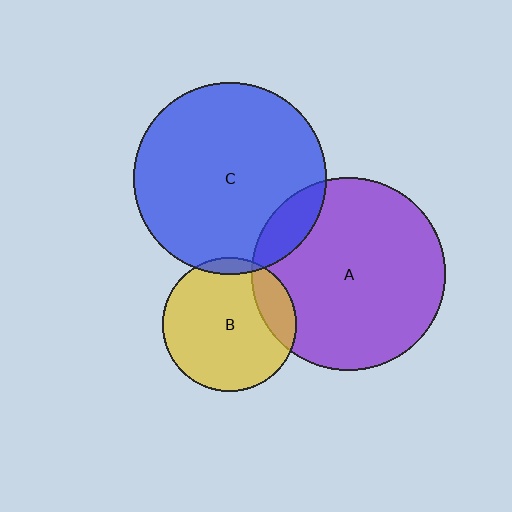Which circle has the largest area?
Circle A (purple).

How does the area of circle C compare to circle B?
Approximately 2.1 times.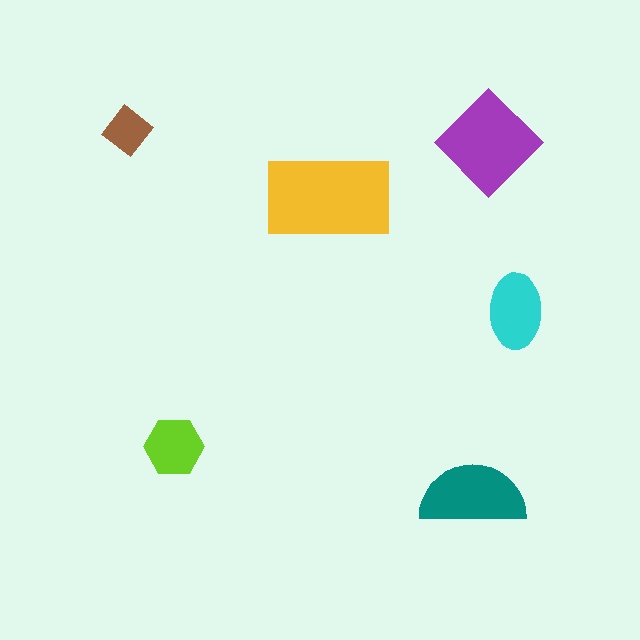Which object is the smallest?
The brown diamond.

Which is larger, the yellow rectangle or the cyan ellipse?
The yellow rectangle.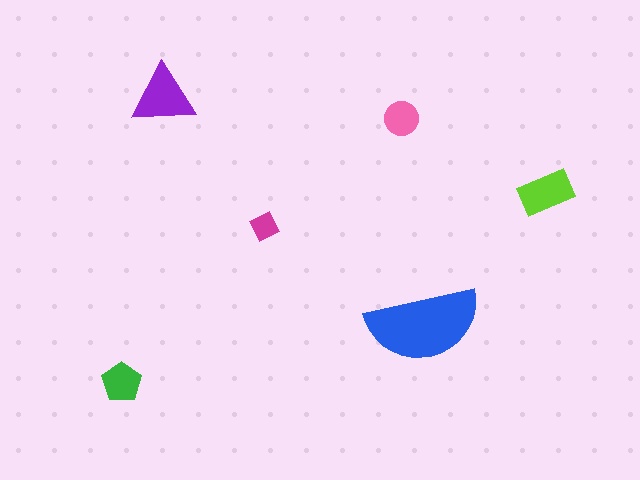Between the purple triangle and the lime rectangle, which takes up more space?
The purple triangle.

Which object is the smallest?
The magenta diamond.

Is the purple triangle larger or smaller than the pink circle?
Larger.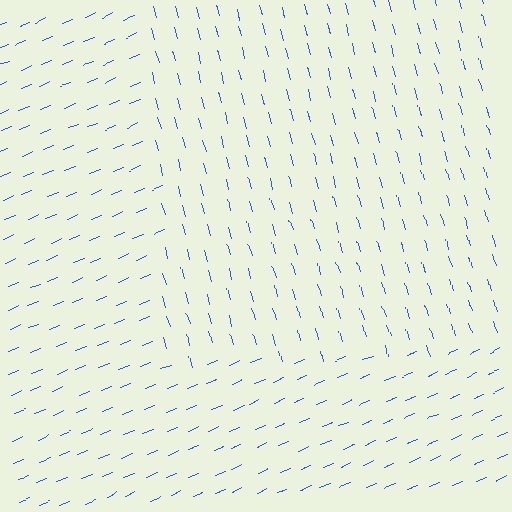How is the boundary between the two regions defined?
The boundary is defined purely by a change in line orientation (approximately 83 degrees difference). All lines are the same color and thickness.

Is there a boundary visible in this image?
Yes, there is a texture boundary formed by a change in line orientation.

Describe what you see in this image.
The image is filled with small blue line segments. A rectangle region in the image has lines oriented differently from the surrounding lines, creating a visible texture boundary.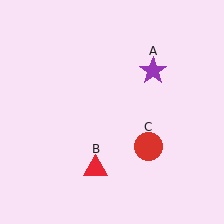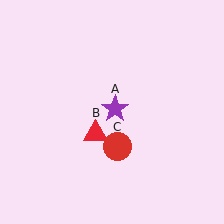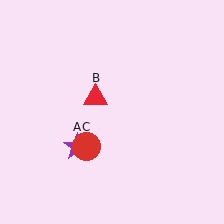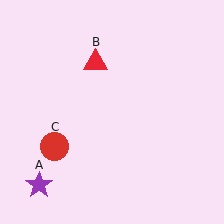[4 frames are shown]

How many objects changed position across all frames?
3 objects changed position: purple star (object A), red triangle (object B), red circle (object C).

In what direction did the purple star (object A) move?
The purple star (object A) moved down and to the left.